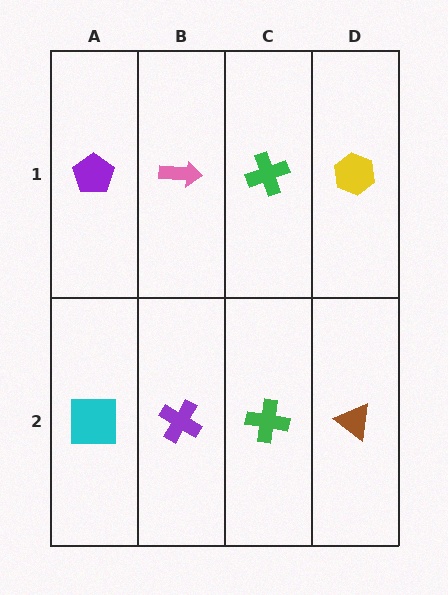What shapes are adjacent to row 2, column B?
A pink arrow (row 1, column B), a cyan square (row 2, column A), a green cross (row 2, column C).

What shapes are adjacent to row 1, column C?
A green cross (row 2, column C), a pink arrow (row 1, column B), a yellow hexagon (row 1, column D).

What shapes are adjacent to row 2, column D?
A yellow hexagon (row 1, column D), a green cross (row 2, column C).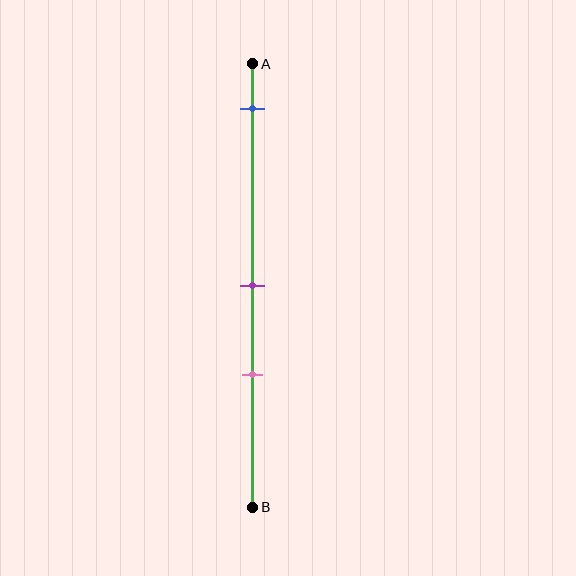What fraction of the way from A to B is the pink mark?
The pink mark is approximately 70% (0.7) of the way from A to B.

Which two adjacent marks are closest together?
The purple and pink marks are the closest adjacent pair.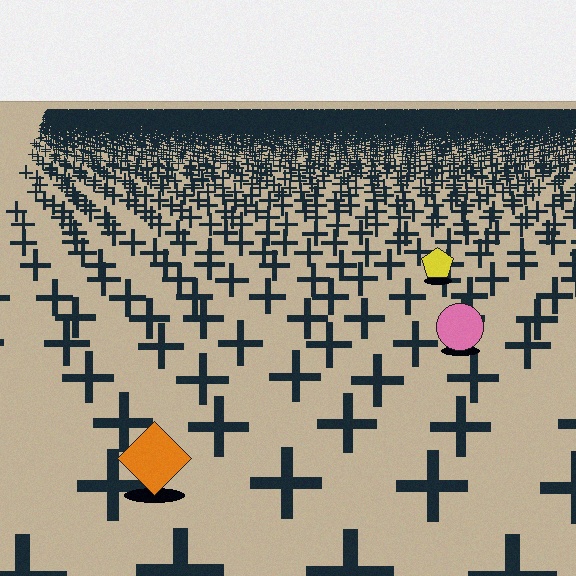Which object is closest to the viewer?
The orange diamond is closest. The texture marks near it are larger and more spread out.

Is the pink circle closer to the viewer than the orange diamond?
No. The orange diamond is closer — you can tell from the texture gradient: the ground texture is coarser near it.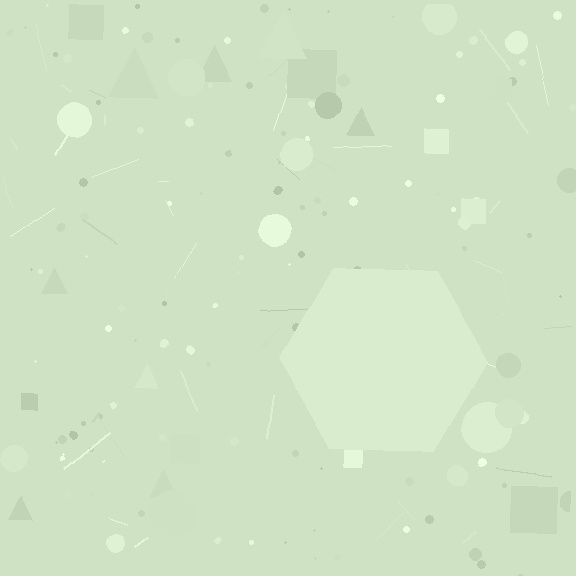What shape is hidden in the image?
A hexagon is hidden in the image.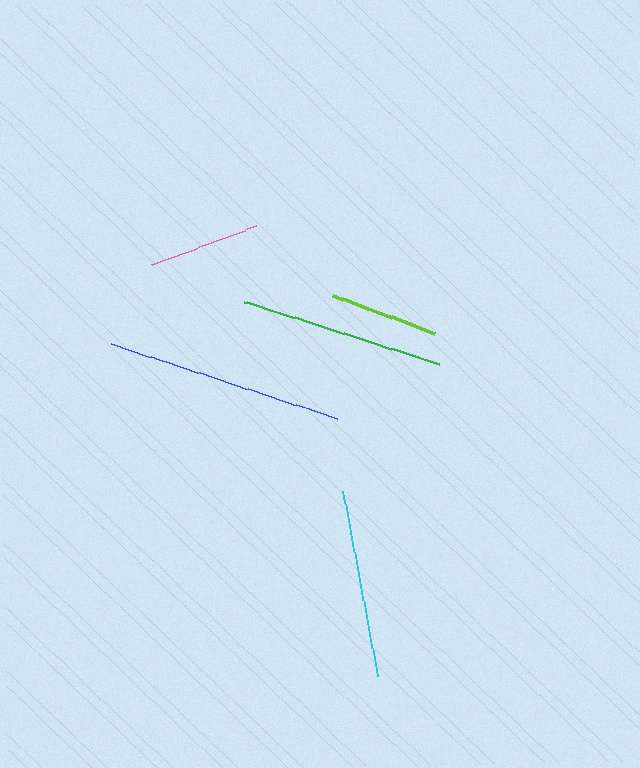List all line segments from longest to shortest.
From longest to shortest: blue, green, cyan, pink, lime.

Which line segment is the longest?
The blue line is the longest at approximately 238 pixels.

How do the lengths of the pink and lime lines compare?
The pink and lime lines are approximately the same length.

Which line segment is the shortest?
The lime line is the shortest at approximately 109 pixels.